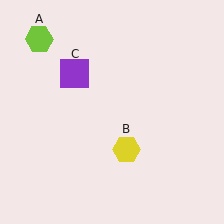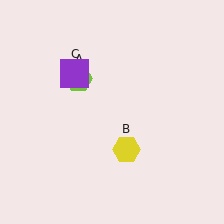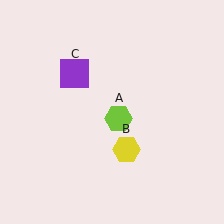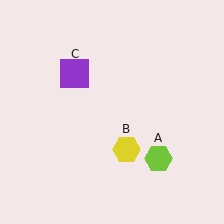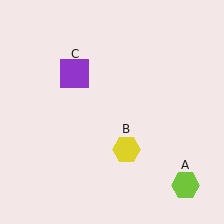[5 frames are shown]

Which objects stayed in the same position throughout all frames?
Yellow hexagon (object B) and purple square (object C) remained stationary.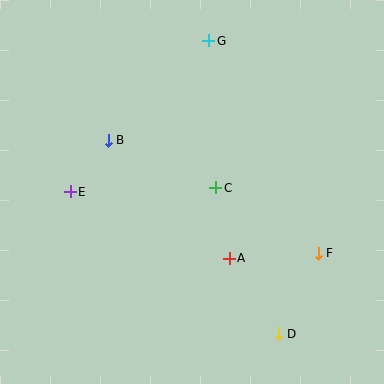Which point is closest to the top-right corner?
Point G is closest to the top-right corner.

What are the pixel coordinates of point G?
Point G is at (208, 41).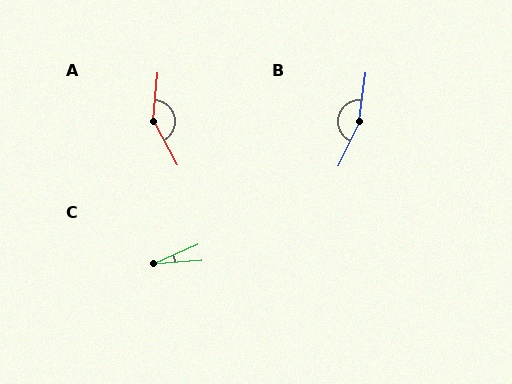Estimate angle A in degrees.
Approximately 147 degrees.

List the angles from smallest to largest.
C (19°), A (147°), B (162°).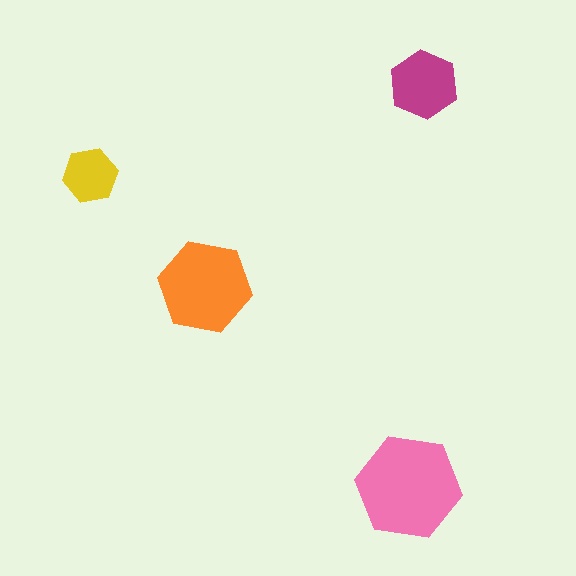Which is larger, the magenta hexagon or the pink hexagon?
The pink one.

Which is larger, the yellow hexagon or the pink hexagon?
The pink one.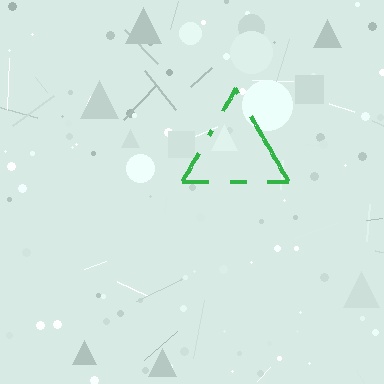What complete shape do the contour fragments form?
The contour fragments form a triangle.